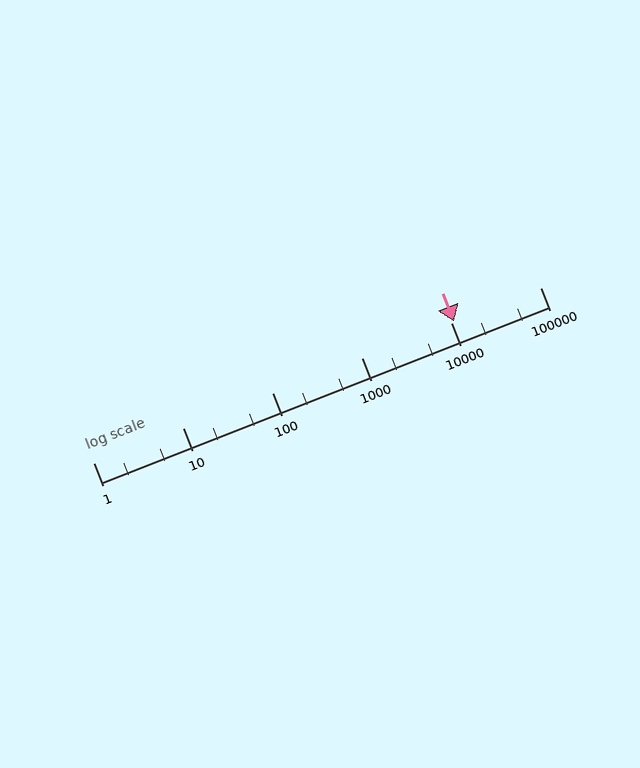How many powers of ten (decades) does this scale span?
The scale spans 5 decades, from 1 to 100000.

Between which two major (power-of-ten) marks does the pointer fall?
The pointer is between 10000 and 100000.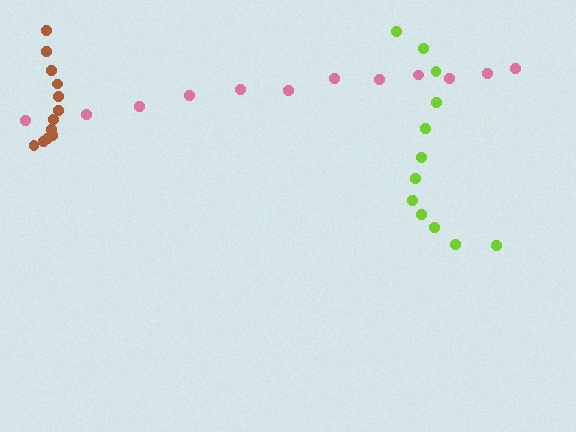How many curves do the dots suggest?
There are 3 distinct paths.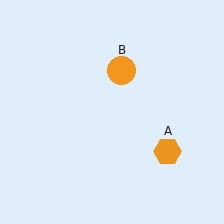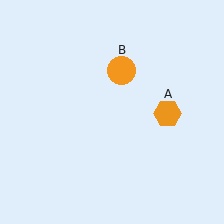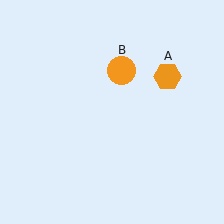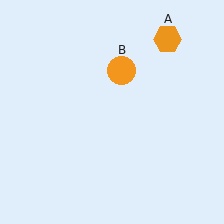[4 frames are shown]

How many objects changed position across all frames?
1 object changed position: orange hexagon (object A).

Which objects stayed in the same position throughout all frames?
Orange circle (object B) remained stationary.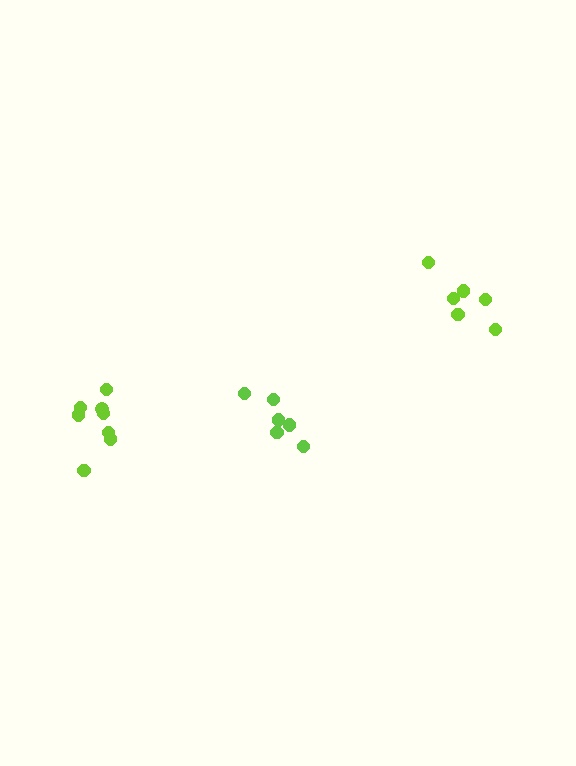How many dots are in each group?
Group 1: 8 dots, Group 2: 6 dots, Group 3: 6 dots (20 total).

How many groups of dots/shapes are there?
There are 3 groups.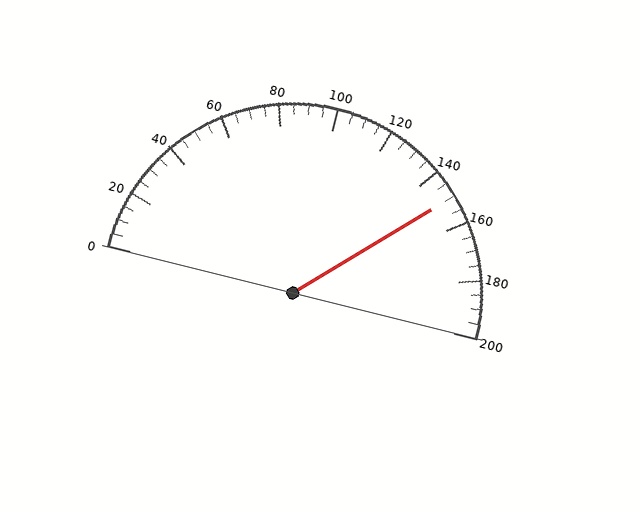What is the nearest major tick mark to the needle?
The nearest major tick mark is 160.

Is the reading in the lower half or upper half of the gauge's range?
The reading is in the upper half of the range (0 to 200).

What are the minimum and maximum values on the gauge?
The gauge ranges from 0 to 200.